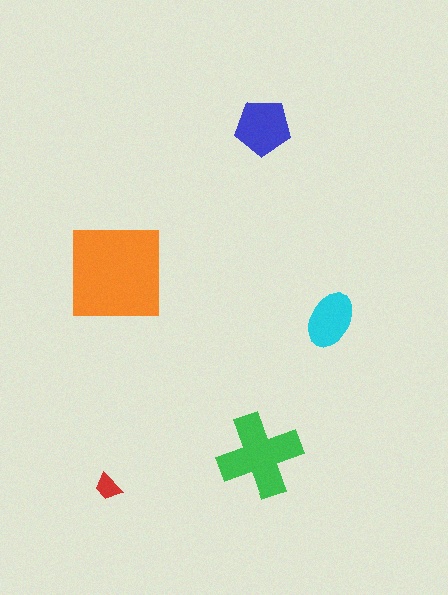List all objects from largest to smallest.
The orange square, the green cross, the blue pentagon, the cyan ellipse, the red trapezoid.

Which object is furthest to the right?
The cyan ellipse is rightmost.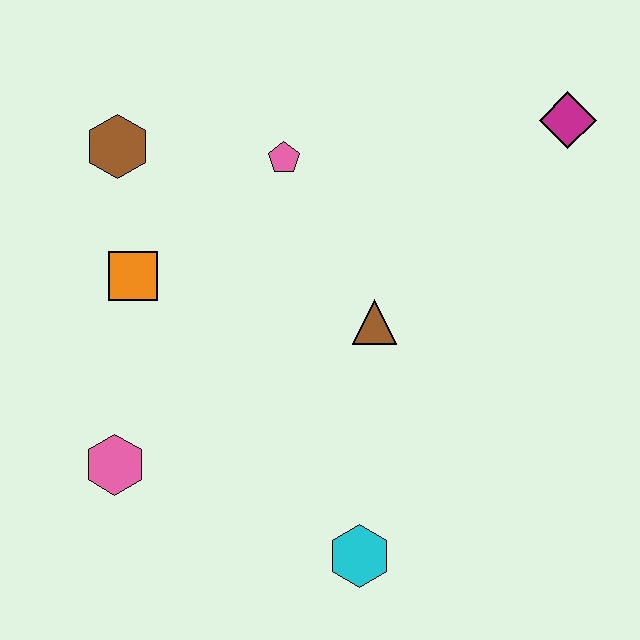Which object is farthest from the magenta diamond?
The pink hexagon is farthest from the magenta diamond.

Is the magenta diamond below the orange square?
No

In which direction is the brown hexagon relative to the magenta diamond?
The brown hexagon is to the left of the magenta diamond.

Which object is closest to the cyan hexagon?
The brown triangle is closest to the cyan hexagon.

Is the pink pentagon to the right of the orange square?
Yes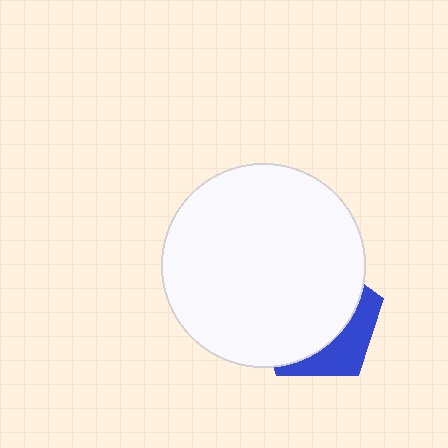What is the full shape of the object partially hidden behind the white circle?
The partially hidden object is a blue pentagon.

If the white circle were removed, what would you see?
You would see the complete blue pentagon.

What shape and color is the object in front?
The object in front is a white circle.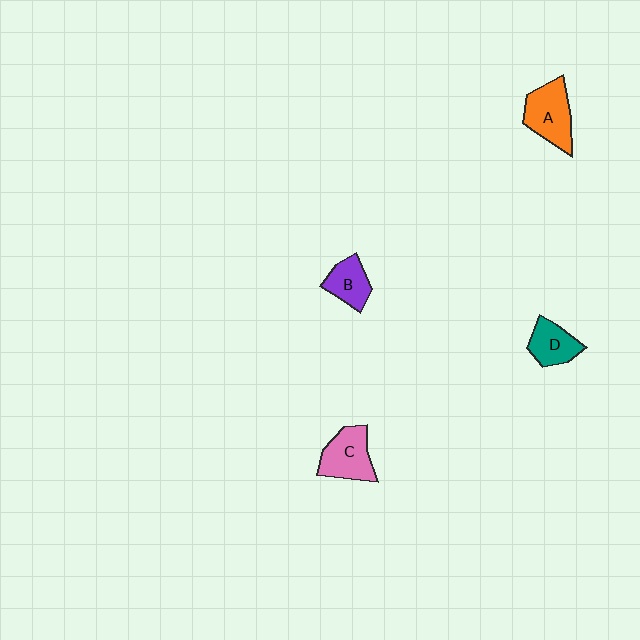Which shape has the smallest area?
Shape B (purple).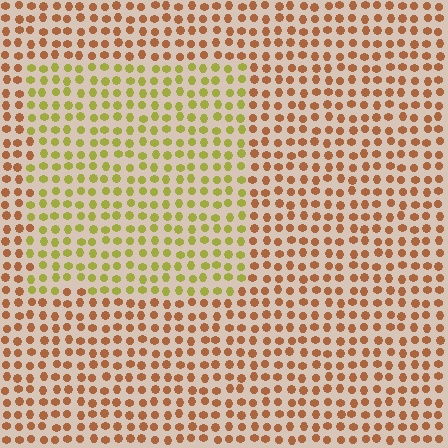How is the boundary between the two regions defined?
The boundary is defined purely by a slight shift in hue (about 46 degrees). Spacing, size, and orientation are identical on both sides.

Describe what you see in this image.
The image is filled with small brown elements in a uniform arrangement. A rectangle-shaped region is visible where the elements are tinted to a slightly different hue, forming a subtle color boundary.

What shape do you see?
I see a rectangle.